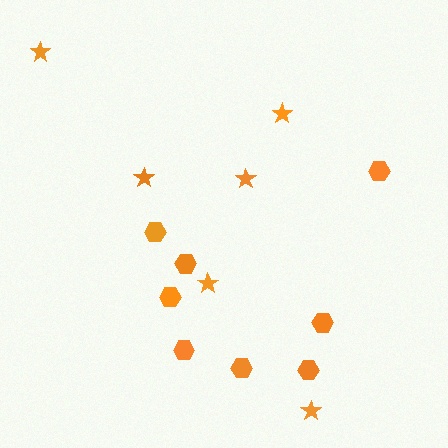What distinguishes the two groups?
There are 2 groups: one group of hexagons (8) and one group of stars (6).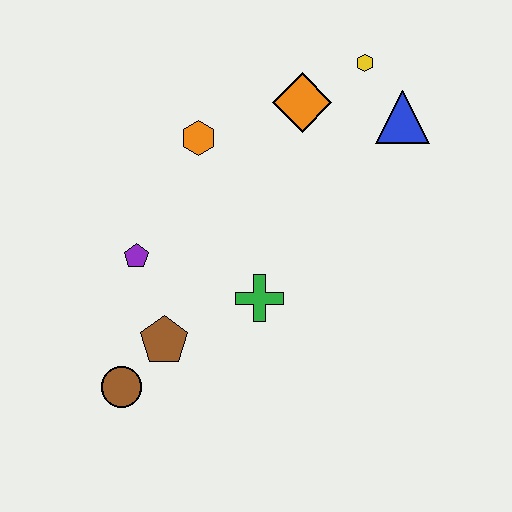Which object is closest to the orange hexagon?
The orange diamond is closest to the orange hexagon.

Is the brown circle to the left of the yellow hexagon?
Yes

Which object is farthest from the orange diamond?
The brown circle is farthest from the orange diamond.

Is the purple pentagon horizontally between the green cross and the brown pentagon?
No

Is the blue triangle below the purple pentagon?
No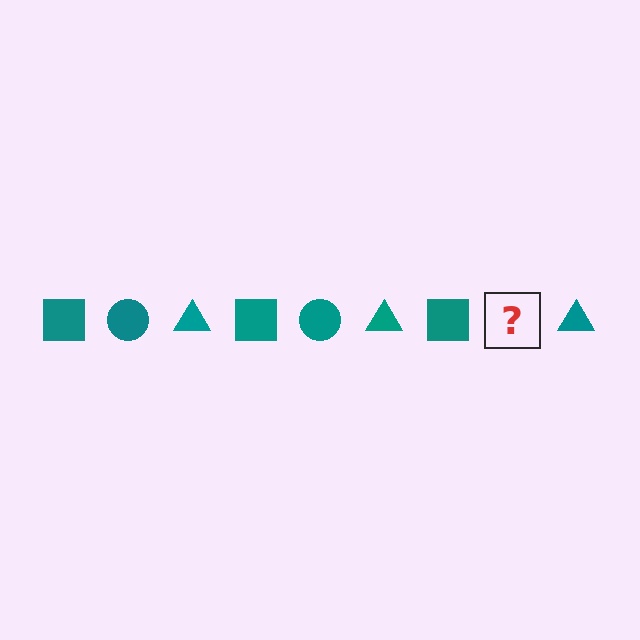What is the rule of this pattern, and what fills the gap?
The rule is that the pattern cycles through square, circle, triangle shapes in teal. The gap should be filled with a teal circle.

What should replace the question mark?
The question mark should be replaced with a teal circle.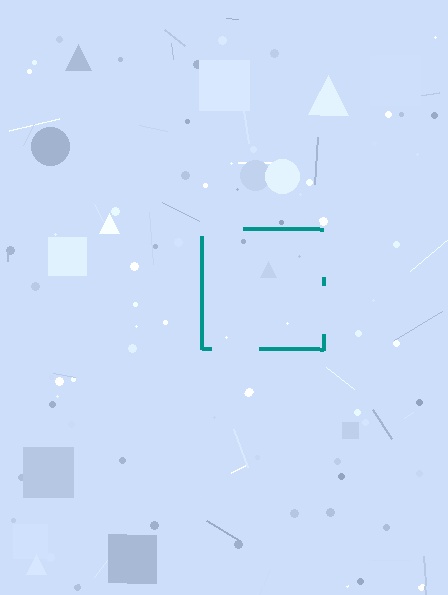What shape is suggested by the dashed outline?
The dashed outline suggests a square.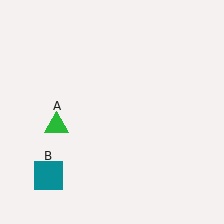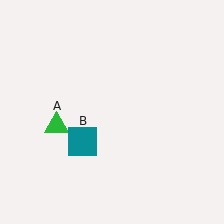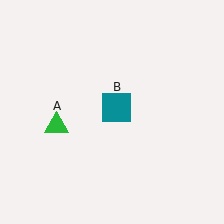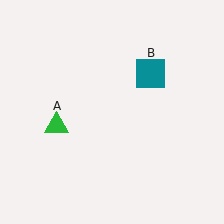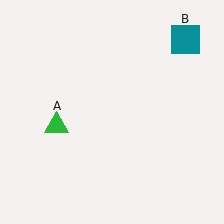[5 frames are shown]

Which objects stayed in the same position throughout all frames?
Green triangle (object A) remained stationary.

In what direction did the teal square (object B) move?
The teal square (object B) moved up and to the right.